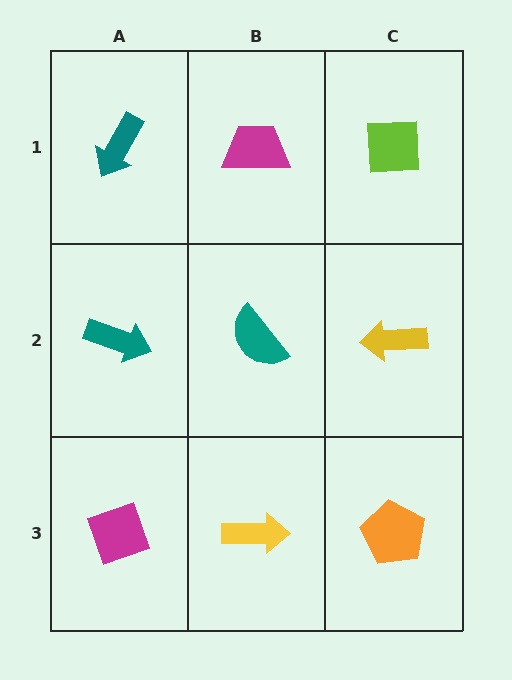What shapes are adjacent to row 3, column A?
A teal arrow (row 2, column A), a yellow arrow (row 3, column B).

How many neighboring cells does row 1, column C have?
2.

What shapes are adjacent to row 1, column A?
A teal arrow (row 2, column A), a magenta trapezoid (row 1, column B).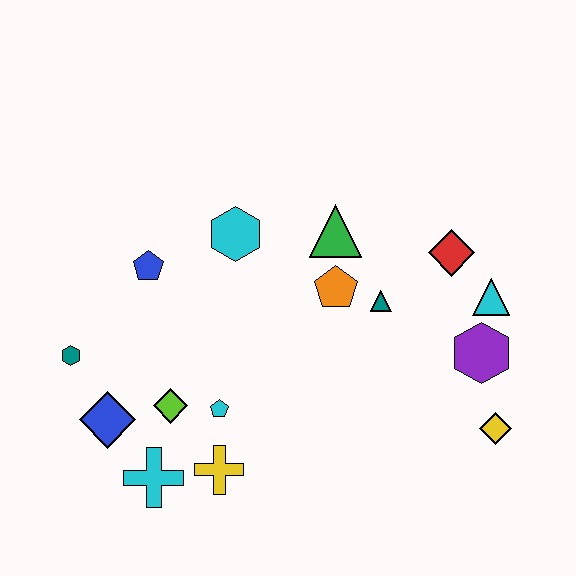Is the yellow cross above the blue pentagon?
No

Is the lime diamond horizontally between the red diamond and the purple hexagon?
No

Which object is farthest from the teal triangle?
The teal hexagon is farthest from the teal triangle.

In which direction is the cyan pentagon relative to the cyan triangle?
The cyan pentagon is to the left of the cyan triangle.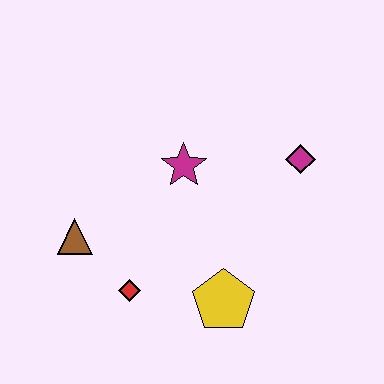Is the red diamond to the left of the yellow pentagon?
Yes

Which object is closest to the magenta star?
The magenta diamond is closest to the magenta star.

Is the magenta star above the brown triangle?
Yes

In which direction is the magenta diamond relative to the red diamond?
The magenta diamond is to the right of the red diamond.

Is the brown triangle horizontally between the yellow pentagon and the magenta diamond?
No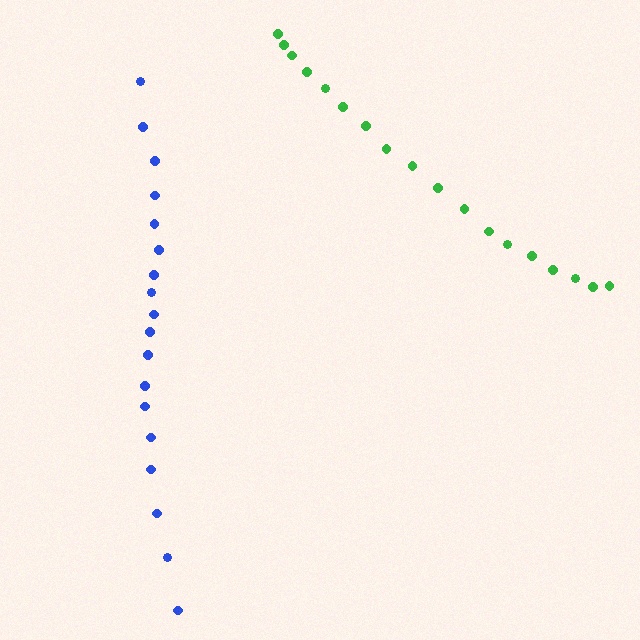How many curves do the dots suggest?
There are 2 distinct paths.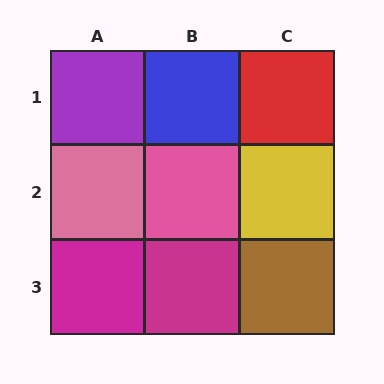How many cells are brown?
1 cell is brown.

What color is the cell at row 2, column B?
Pink.